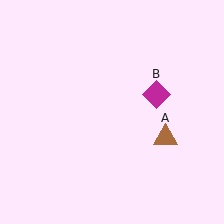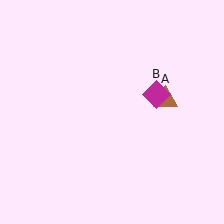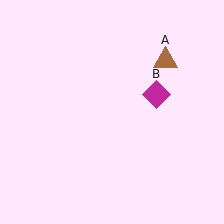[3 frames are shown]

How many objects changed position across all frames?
1 object changed position: brown triangle (object A).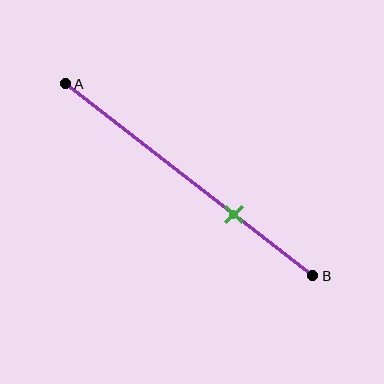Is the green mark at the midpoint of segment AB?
No, the mark is at about 70% from A, not at the 50% midpoint.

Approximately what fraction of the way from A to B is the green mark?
The green mark is approximately 70% of the way from A to B.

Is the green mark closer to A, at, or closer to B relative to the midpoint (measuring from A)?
The green mark is closer to point B than the midpoint of segment AB.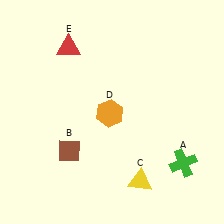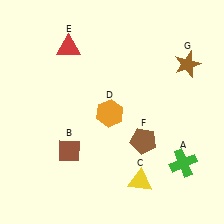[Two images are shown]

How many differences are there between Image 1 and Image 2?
There are 2 differences between the two images.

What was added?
A brown pentagon (F), a brown star (G) were added in Image 2.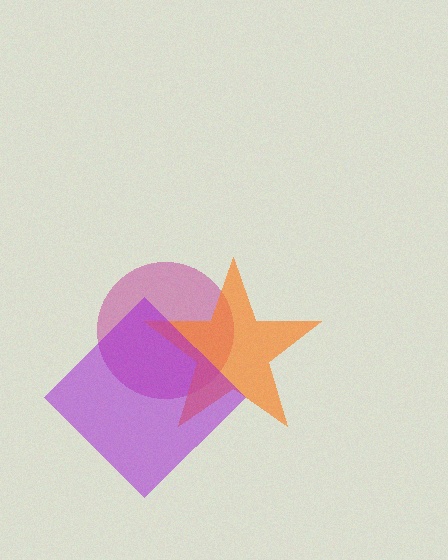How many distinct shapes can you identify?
There are 3 distinct shapes: a magenta circle, an orange star, a purple diamond.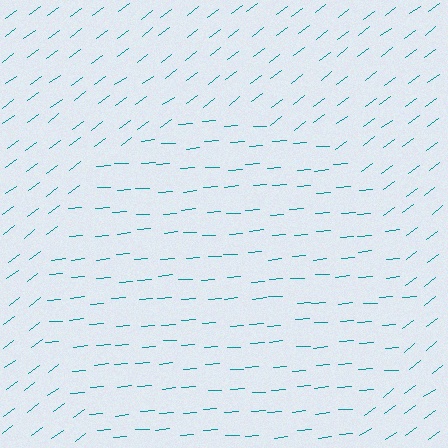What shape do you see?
I see a circle.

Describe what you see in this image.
The image is filled with small teal line segments. A circle region in the image has lines oriented differently from the surrounding lines, creating a visible texture boundary.